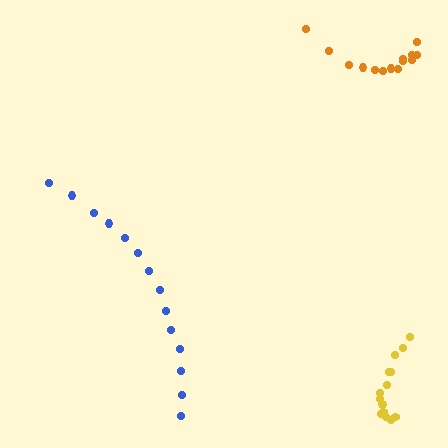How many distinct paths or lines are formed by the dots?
There are 3 distinct paths.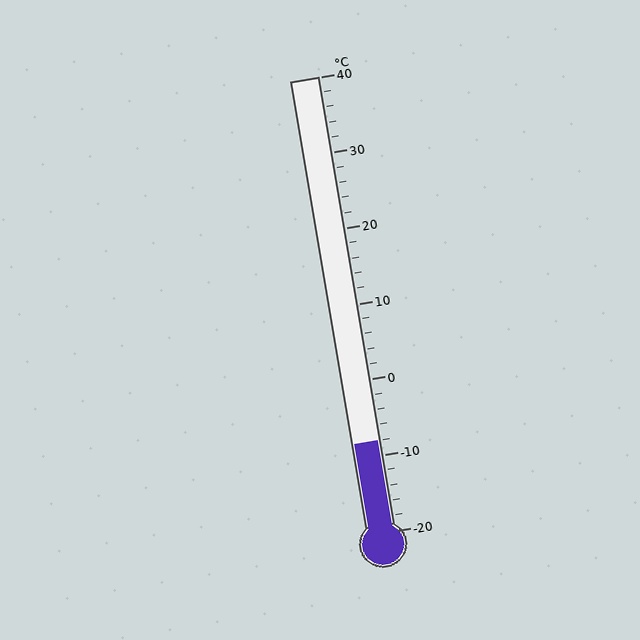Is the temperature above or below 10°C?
The temperature is below 10°C.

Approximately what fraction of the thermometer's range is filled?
The thermometer is filled to approximately 20% of its range.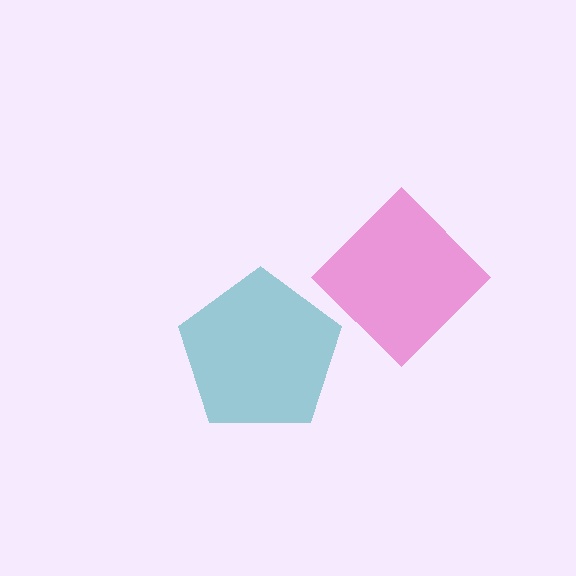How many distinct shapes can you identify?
There are 2 distinct shapes: a teal pentagon, a magenta diamond.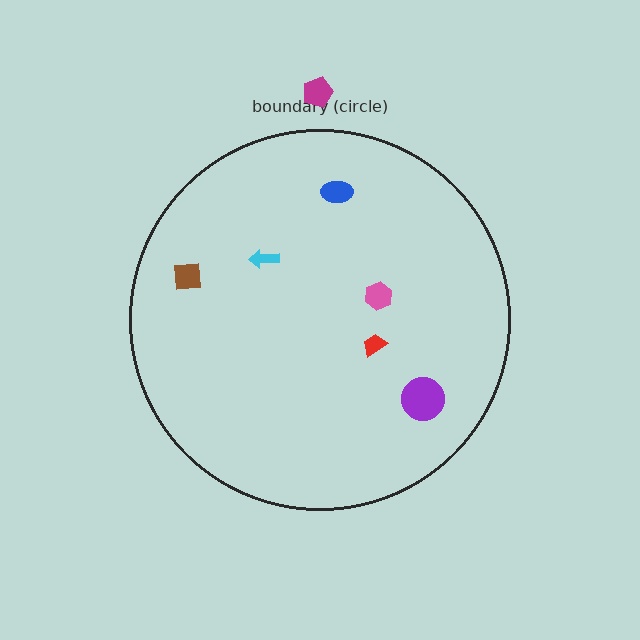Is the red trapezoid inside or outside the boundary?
Inside.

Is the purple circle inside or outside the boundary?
Inside.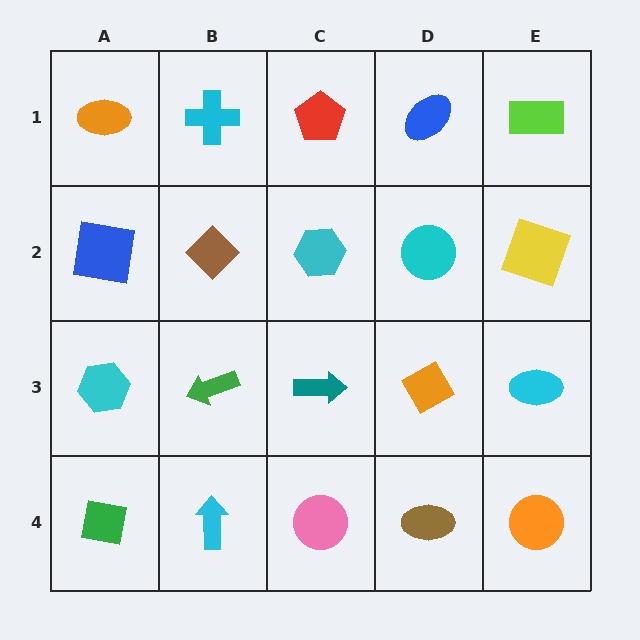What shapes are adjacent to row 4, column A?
A cyan hexagon (row 3, column A), a cyan arrow (row 4, column B).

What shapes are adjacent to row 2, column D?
A blue ellipse (row 1, column D), an orange diamond (row 3, column D), a cyan hexagon (row 2, column C), a yellow square (row 2, column E).